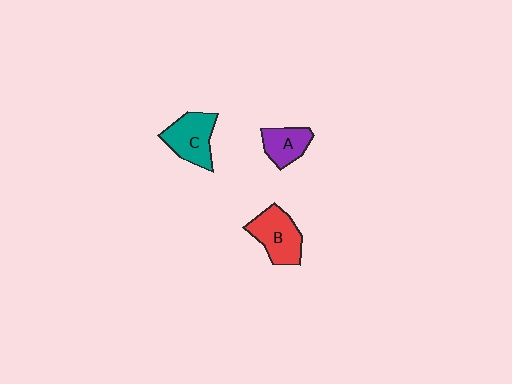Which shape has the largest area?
Shape B (red).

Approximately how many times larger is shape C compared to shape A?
Approximately 1.4 times.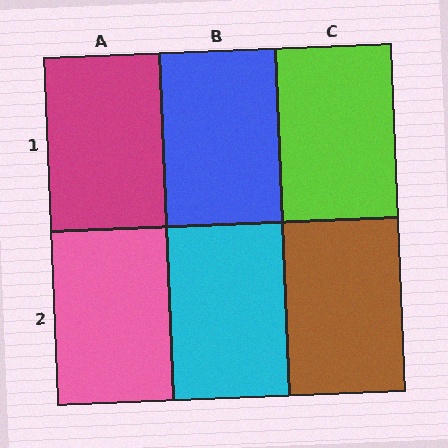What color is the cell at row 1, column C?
Lime.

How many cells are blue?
1 cell is blue.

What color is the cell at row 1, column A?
Magenta.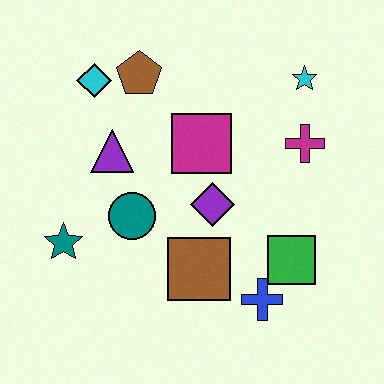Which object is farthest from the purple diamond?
The cyan diamond is farthest from the purple diamond.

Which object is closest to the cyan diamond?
The brown pentagon is closest to the cyan diamond.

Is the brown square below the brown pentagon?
Yes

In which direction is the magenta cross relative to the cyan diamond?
The magenta cross is to the right of the cyan diamond.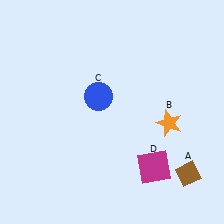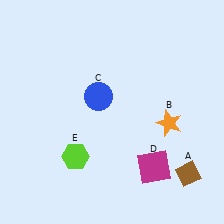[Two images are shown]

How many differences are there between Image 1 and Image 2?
There is 1 difference between the two images.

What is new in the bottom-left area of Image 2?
A lime hexagon (E) was added in the bottom-left area of Image 2.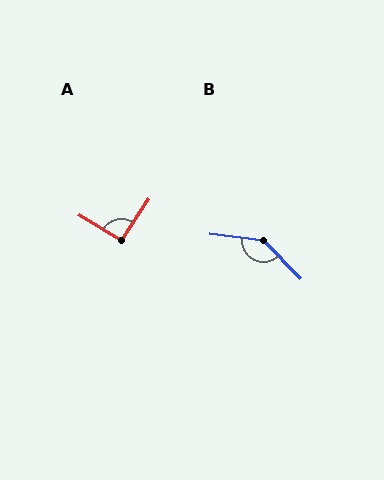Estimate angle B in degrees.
Approximately 142 degrees.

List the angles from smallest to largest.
A (92°), B (142°).